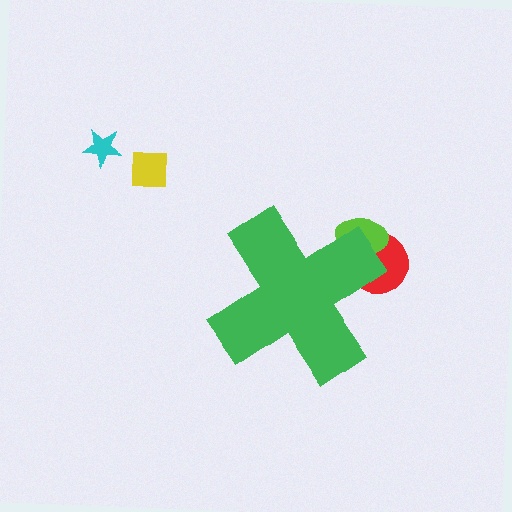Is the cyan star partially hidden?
No, the cyan star is fully visible.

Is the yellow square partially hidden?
No, the yellow square is fully visible.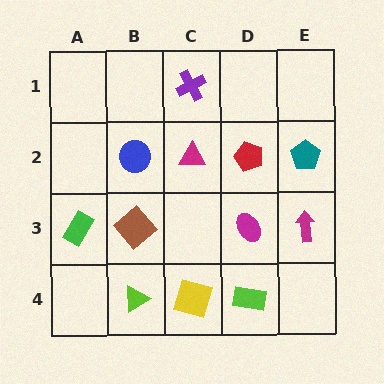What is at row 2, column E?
A teal pentagon.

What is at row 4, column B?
A lime triangle.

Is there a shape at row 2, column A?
No, that cell is empty.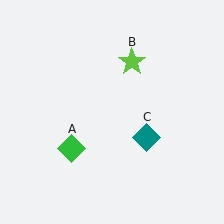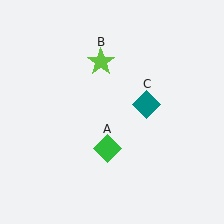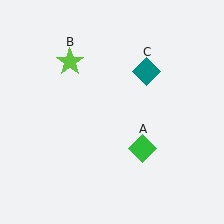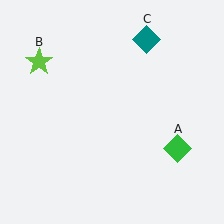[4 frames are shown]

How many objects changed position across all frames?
3 objects changed position: green diamond (object A), lime star (object B), teal diamond (object C).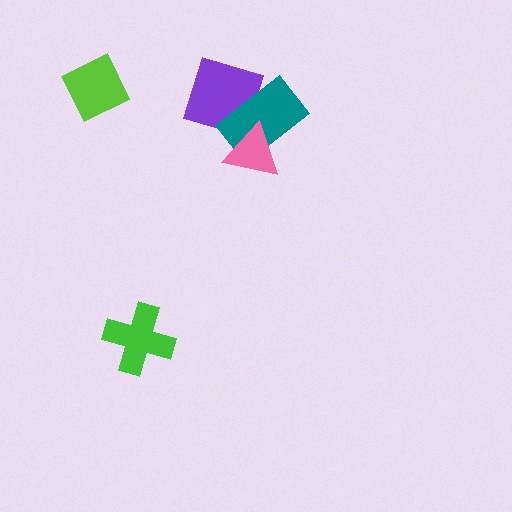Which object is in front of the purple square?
The teal rectangle is in front of the purple square.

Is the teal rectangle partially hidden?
Yes, it is partially covered by another shape.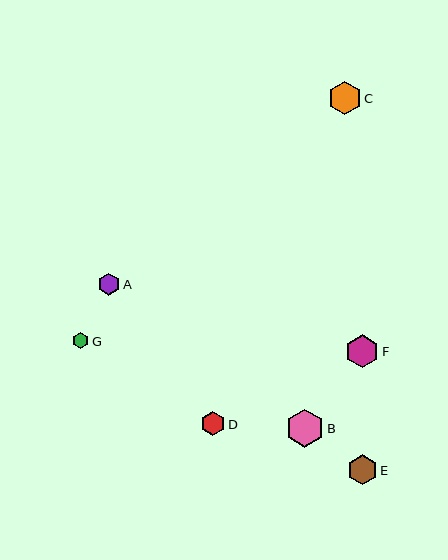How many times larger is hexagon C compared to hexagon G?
Hexagon C is approximately 2.1 times the size of hexagon G.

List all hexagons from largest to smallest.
From largest to smallest: B, C, F, E, D, A, G.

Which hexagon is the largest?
Hexagon B is the largest with a size of approximately 38 pixels.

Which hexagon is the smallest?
Hexagon G is the smallest with a size of approximately 16 pixels.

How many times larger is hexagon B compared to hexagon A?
Hexagon B is approximately 1.8 times the size of hexagon A.